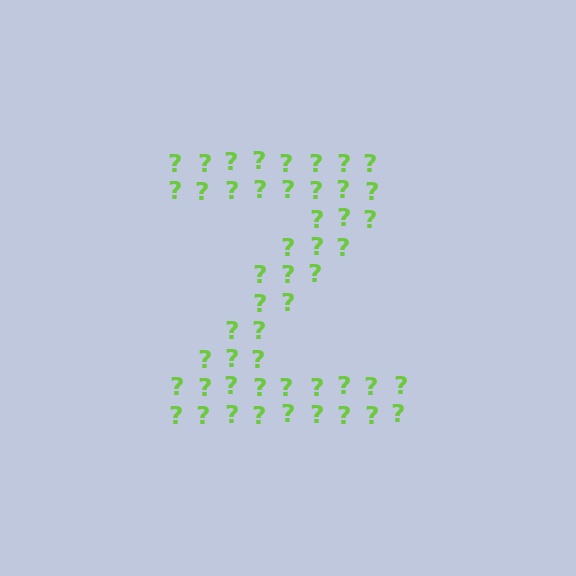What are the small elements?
The small elements are question marks.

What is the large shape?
The large shape is the letter Z.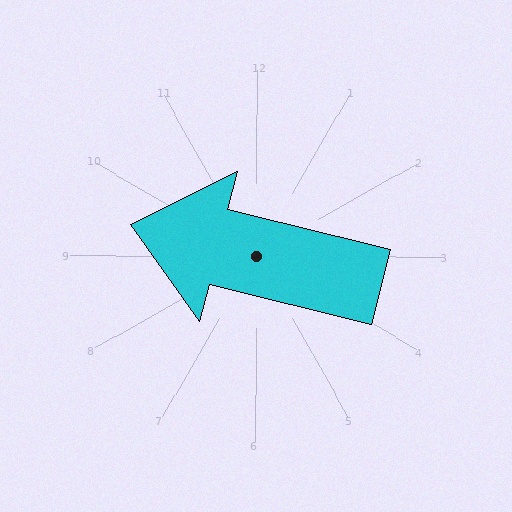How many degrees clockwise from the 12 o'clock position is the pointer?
Approximately 284 degrees.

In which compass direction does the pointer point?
West.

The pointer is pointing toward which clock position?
Roughly 9 o'clock.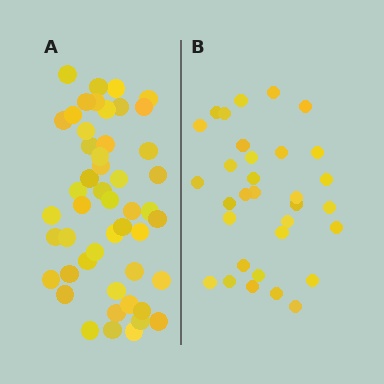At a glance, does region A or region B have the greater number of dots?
Region A (the left region) has more dots.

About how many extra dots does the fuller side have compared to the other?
Region A has approximately 15 more dots than region B.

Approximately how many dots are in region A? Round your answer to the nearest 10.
About 50 dots. (The exact count is 49, which rounds to 50.)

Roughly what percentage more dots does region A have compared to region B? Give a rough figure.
About 55% more.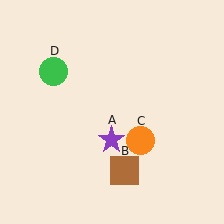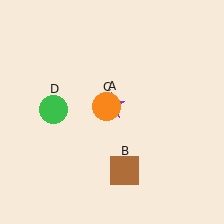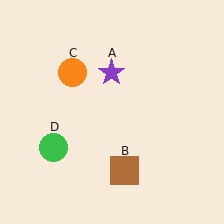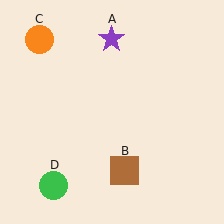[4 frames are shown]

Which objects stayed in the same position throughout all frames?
Brown square (object B) remained stationary.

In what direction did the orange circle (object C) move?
The orange circle (object C) moved up and to the left.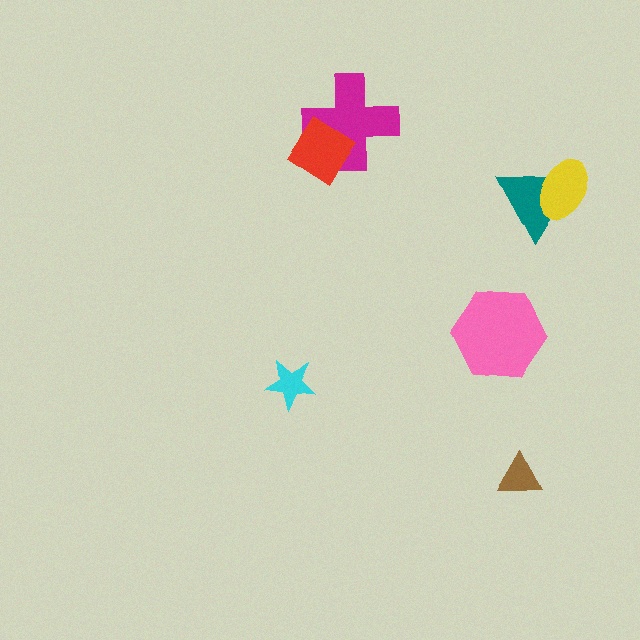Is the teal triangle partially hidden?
Yes, it is partially covered by another shape.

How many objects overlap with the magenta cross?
1 object overlaps with the magenta cross.